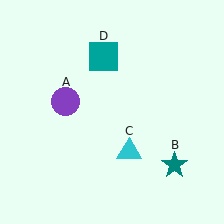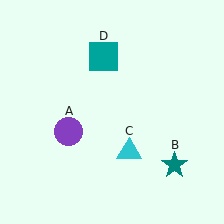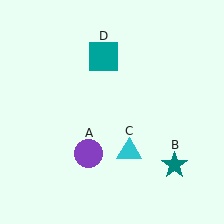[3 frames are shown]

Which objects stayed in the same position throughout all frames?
Teal star (object B) and cyan triangle (object C) and teal square (object D) remained stationary.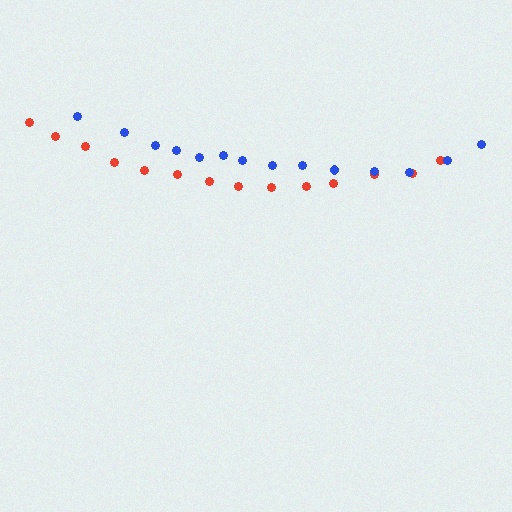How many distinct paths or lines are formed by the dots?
There are 2 distinct paths.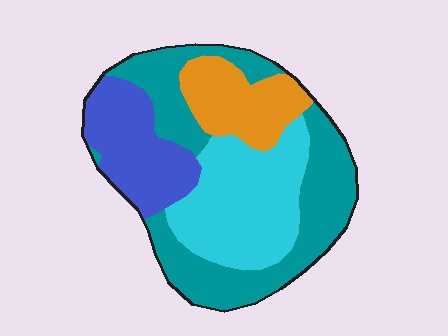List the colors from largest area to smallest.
From largest to smallest: teal, cyan, blue, orange.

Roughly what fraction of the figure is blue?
Blue covers around 20% of the figure.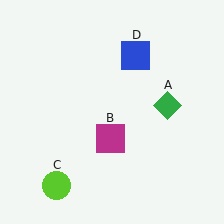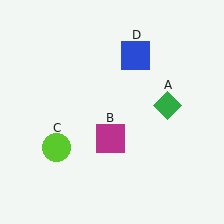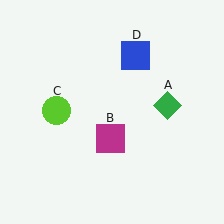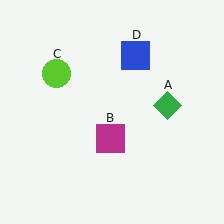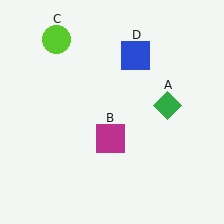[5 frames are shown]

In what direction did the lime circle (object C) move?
The lime circle (object C) moved up.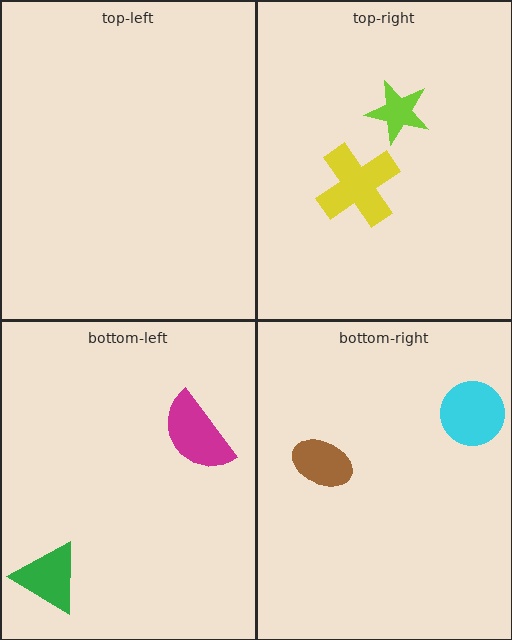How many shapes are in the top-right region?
2.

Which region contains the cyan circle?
The bottom-right region.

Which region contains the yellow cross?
The top-right region.